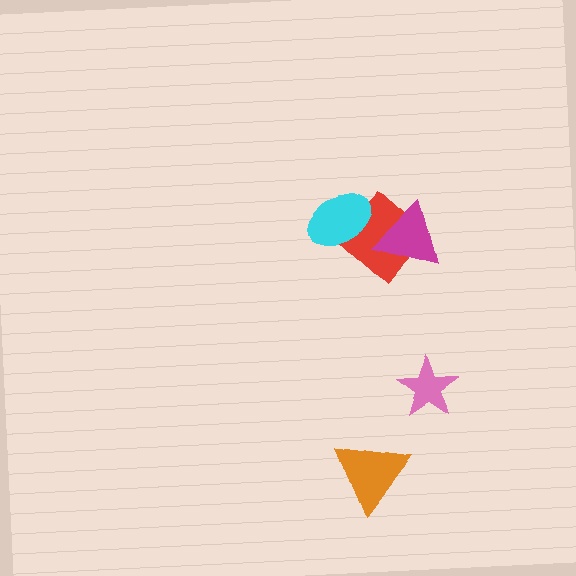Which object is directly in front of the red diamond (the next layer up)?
The magenta triangle is directly in front of the red diamond.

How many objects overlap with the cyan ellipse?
1 object overlaps with the cyan ellipse.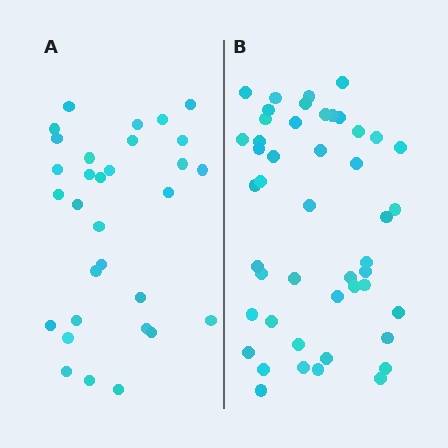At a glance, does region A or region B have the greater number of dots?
Region B (the right region) has more dots.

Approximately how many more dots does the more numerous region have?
Region B has approximately 15 more dots than region A.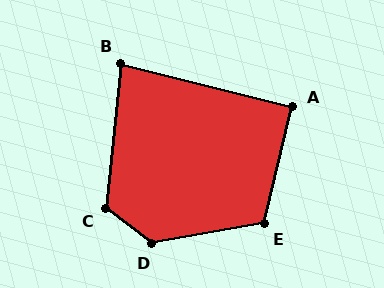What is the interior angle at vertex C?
Approximately 122 degrees (obtuse).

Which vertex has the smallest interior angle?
B, at approximately 82 degrees.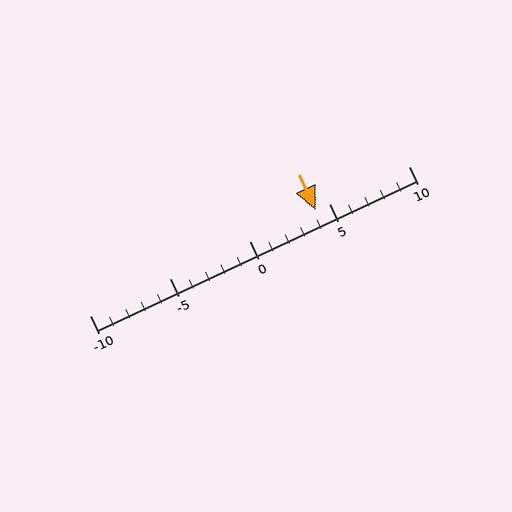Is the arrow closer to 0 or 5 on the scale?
The arrow is closer to 5.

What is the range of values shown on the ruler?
The ruler shows values from -10 to 10.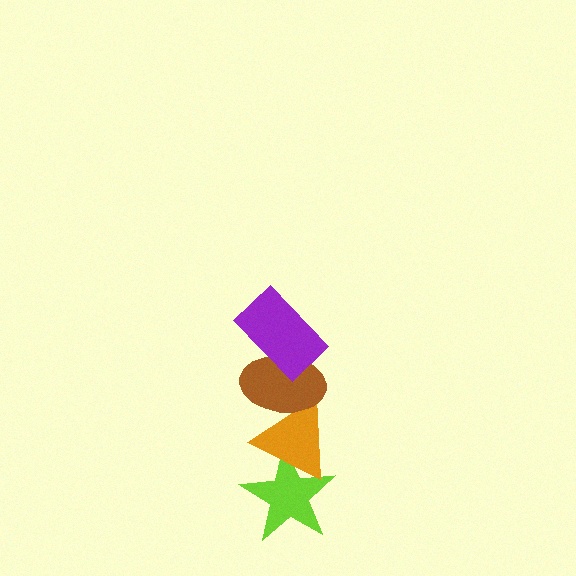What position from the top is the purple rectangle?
The purple rectangle is 1st from the top.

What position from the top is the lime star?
The lime star is 4th from the top.